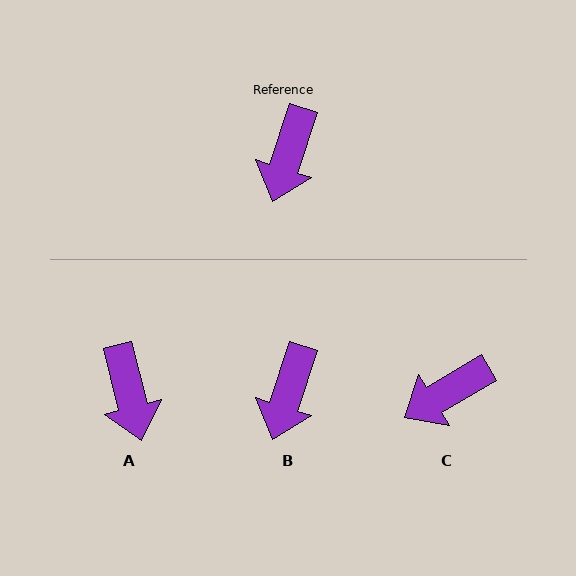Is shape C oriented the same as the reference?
No, it is off by about 41 degrees.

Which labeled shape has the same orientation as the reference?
B.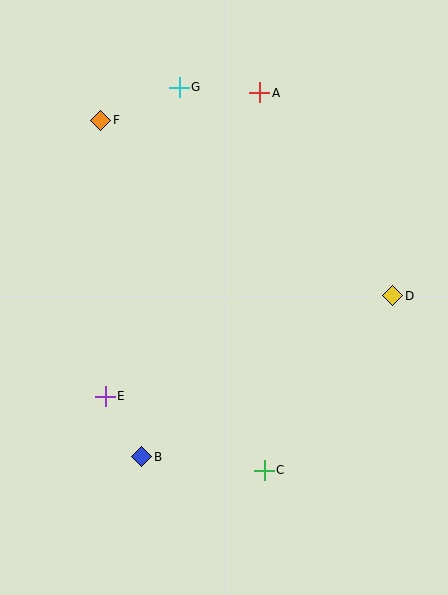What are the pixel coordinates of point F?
Point F is at (101, 120).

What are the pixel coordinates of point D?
Point D is at (393, 296).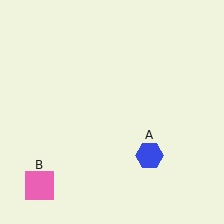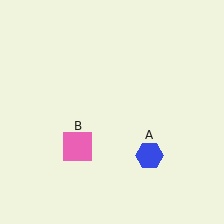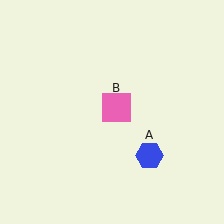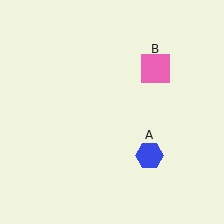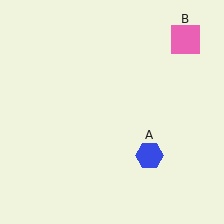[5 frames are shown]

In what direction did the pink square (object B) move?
The pink square (object B) moved up and to the right.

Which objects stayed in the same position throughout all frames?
Blue hexagon (object A) remained stationary.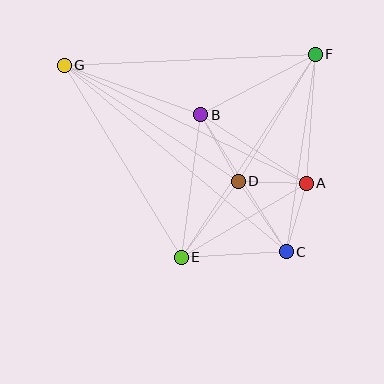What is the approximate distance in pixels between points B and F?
The distance between B and F is approximately 129 pixels.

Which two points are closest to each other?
Points A and D are closest to each other.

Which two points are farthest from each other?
Points C and G are farthest from each other.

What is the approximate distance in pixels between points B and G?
The distance between B and G is approximately 145 pixels.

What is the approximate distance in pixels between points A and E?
The distance between A and E is approximately 145 pixels.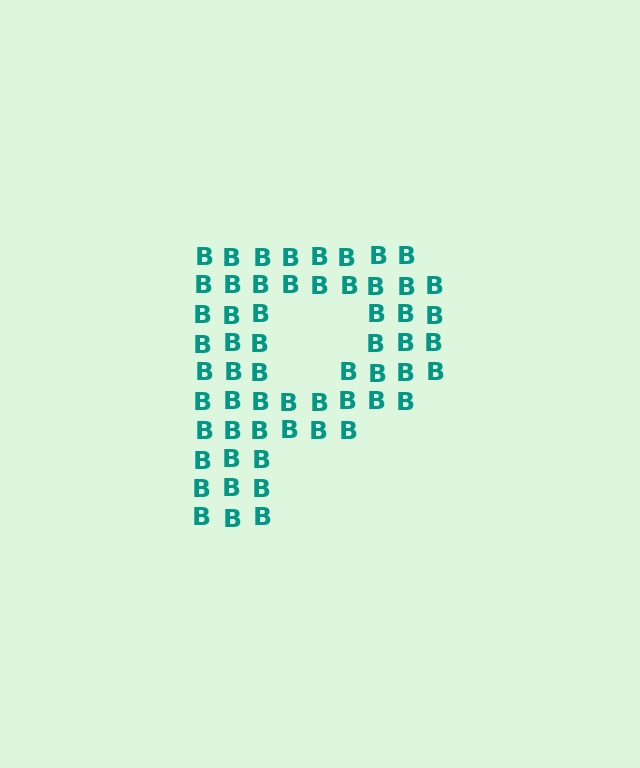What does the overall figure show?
The overall figure shows the letter P.